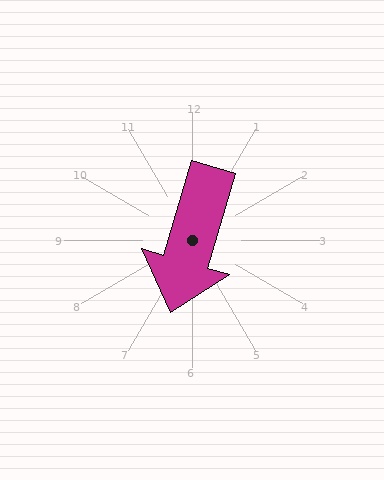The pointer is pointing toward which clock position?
Roughly 7 o'clock.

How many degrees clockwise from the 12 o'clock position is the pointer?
Approximately 197 degrees.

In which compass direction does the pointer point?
South.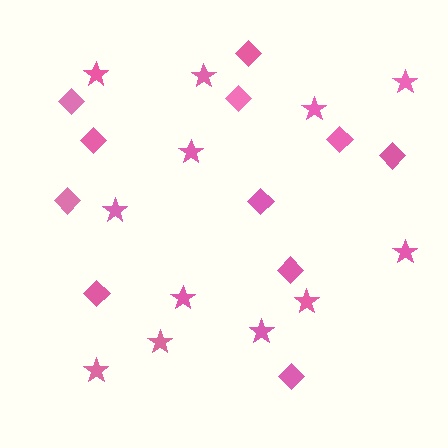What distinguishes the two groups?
There are 2 groups: one group of stars (12) and one group of diamonds (11).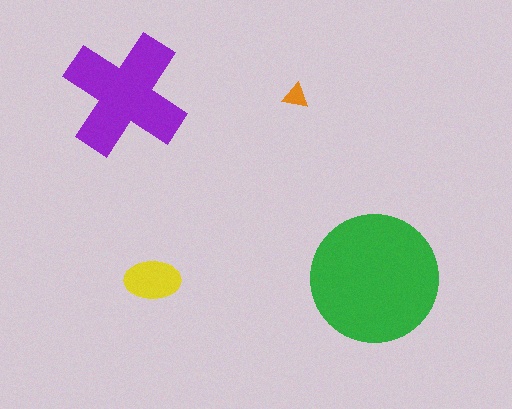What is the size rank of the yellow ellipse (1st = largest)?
3rd.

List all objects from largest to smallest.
The green circle, the purple cross, the yellow ellipse, the orange triangle.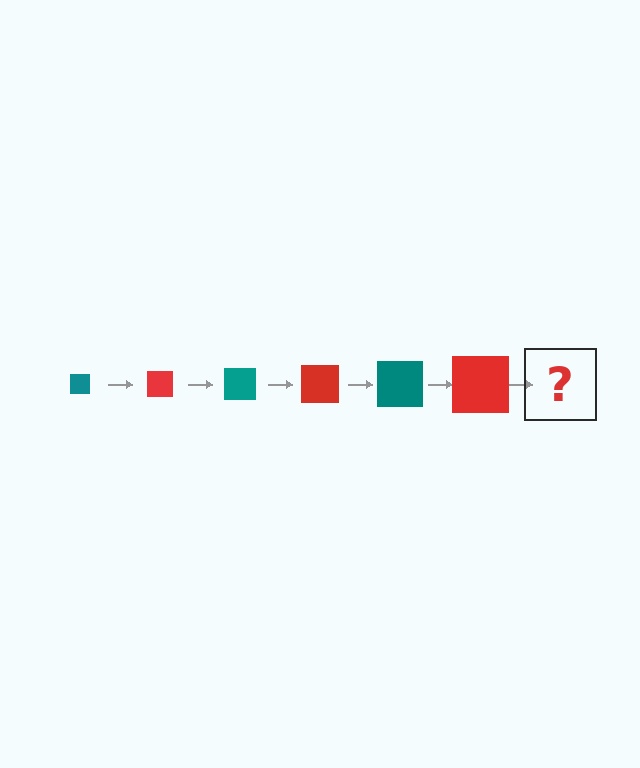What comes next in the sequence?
The next element should be a teal square, larger than the previous one.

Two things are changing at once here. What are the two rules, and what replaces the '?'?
The two rules are that the square grows larger each step and the color cycles through teal and red. The '?' should be a teal square, larger than the previous one.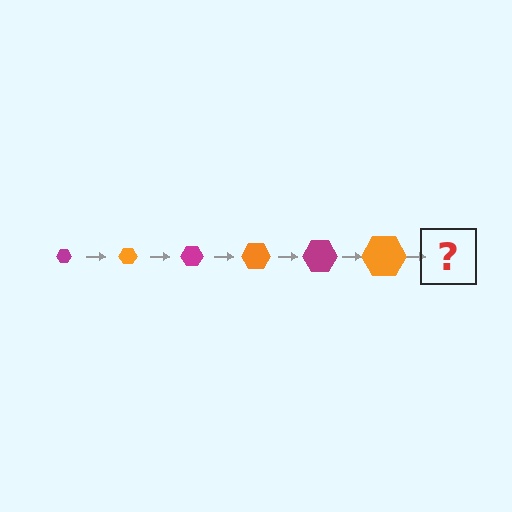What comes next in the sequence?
The next element should be a magenta hexagon, larger than the previous one.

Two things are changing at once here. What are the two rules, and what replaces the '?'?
The two rules are that the hexagon grows larger each step and the color cycles through magenta and orange. The '?' should be a magenta hexagon, larger than the previous one.